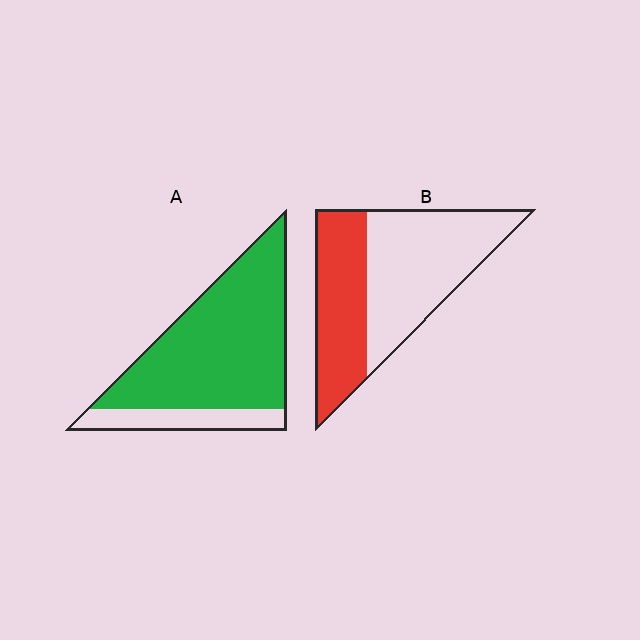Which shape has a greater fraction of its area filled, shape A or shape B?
Shape A.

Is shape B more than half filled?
No.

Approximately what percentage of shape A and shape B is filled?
A is approximately 80% and B is approximately 40%.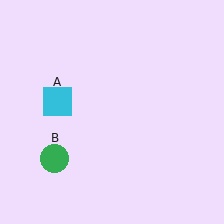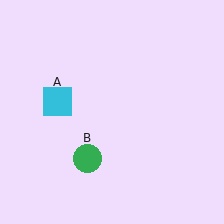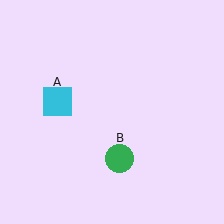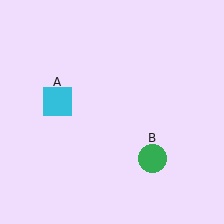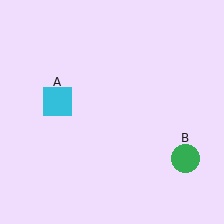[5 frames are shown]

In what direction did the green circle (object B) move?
The green circle (object B) moved right.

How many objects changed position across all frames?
1 object changed position: green circle (object B).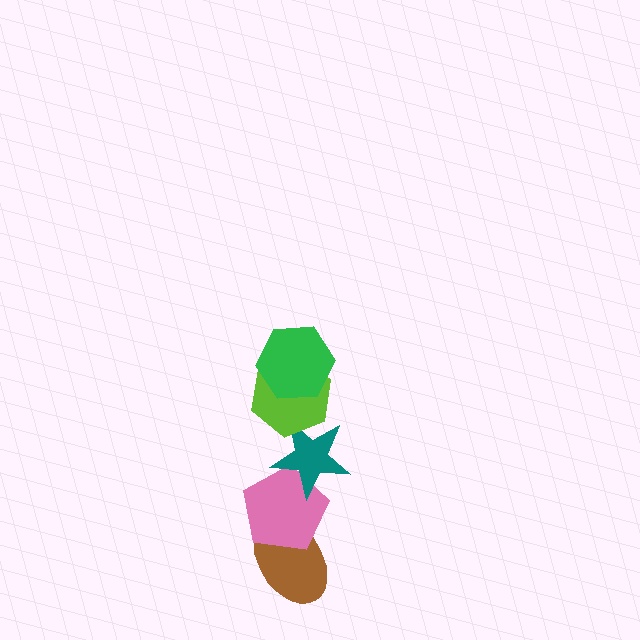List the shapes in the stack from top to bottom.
From top to bottom: the green hexagon, the lime hexagon, the teal star, the pink pentagon, the brown ellipse.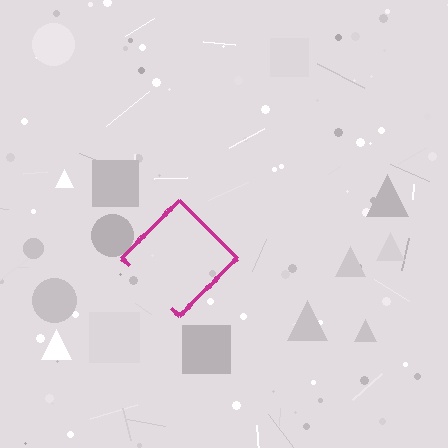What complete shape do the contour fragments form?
The contour fragments form a diamond.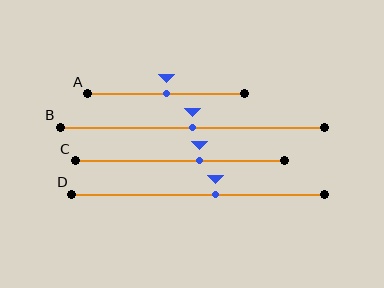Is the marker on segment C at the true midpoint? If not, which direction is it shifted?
No, the marker on segment C is shifted to the right by about 10% of the segment length.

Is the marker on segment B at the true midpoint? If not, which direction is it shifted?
Yes, the marker on segment B is at the true midpoint.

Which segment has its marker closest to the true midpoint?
Segment A has its marker closest to the true midpoint.